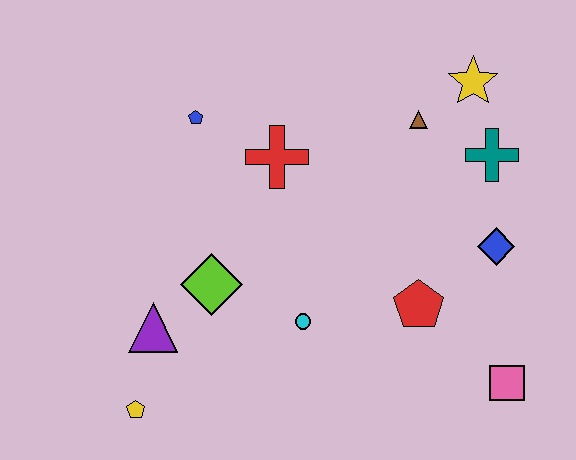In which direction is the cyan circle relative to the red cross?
The cyan circle is below the red cross.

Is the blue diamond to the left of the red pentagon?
No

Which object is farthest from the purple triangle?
The yellow star is farthest from the purple triangle.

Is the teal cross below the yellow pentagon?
No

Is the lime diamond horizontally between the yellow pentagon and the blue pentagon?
No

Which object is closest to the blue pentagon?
The red cross is closest to the blue pentagon.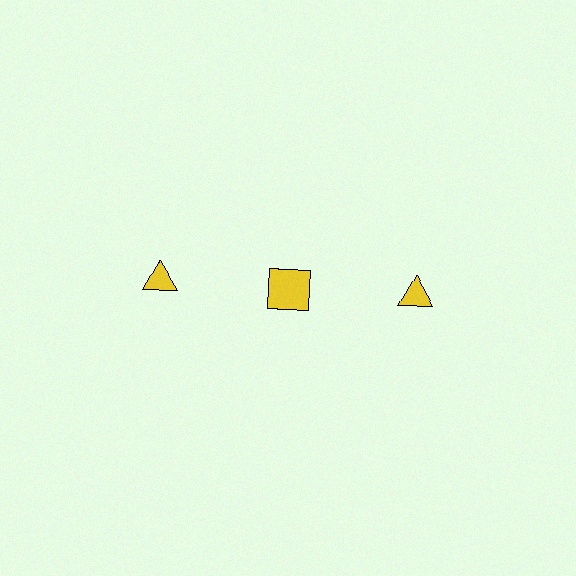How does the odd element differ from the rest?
It has a different shape: square instead of triangle.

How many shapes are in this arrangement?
There are 3 shapes arranged in a grid pattern.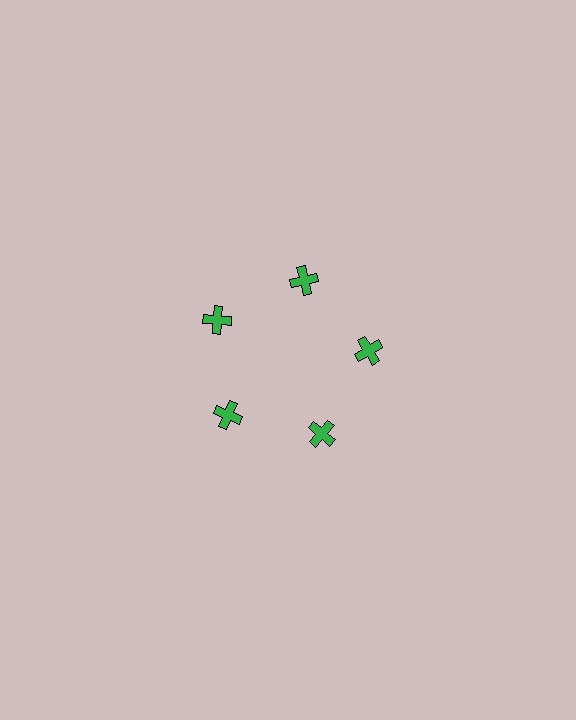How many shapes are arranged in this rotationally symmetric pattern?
There are 5 shapes, arranged in 5 groups of 1.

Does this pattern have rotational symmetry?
Yes, this pattern has 5-fold rotational symmetry. It looks the same after rotating 72 degrees around the center.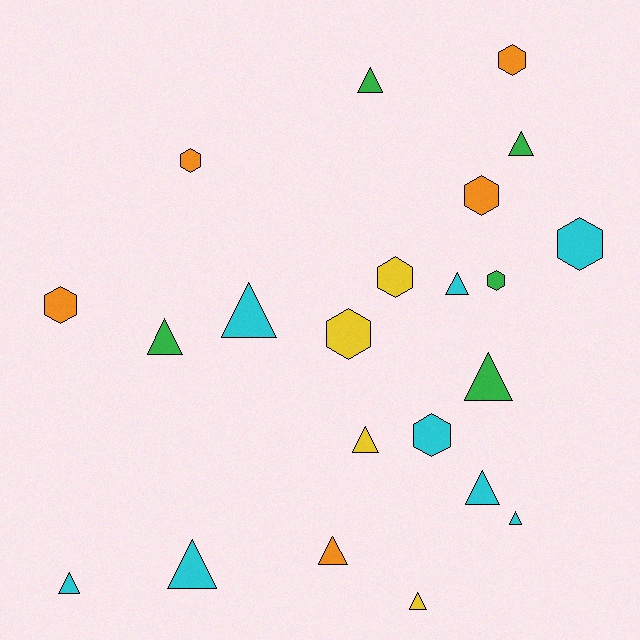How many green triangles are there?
There are 4 green triangles.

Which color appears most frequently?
Cyan, with 8 objects.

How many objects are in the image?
There are 22 objects.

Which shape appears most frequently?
Triangle, with 13 objects.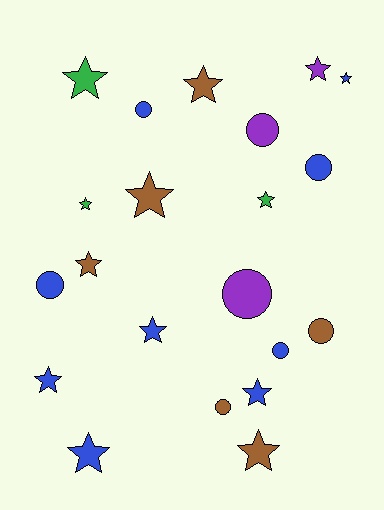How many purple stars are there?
There is 1 purple star.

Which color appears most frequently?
Blue, with 9 objects.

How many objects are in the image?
There are 21 objects.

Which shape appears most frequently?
Star, with 13 objects.